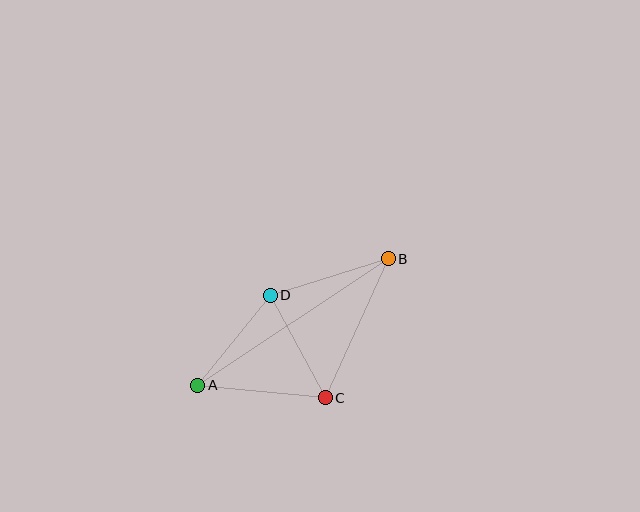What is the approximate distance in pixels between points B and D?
The distance between B and D is approximately 124 pixels.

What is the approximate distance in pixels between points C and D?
The distance between C and D is approximately 116 pixels.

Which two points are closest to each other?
Points A and D are closest to each other.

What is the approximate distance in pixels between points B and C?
The distance between B and C is approximately 152 pixels.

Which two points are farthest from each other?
Points A and B are farthest from each other.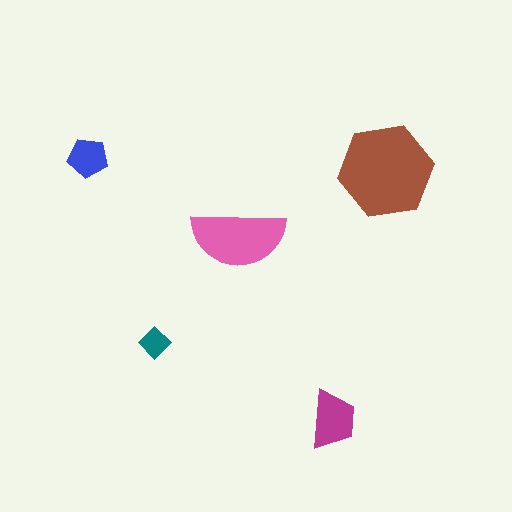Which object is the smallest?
The teal diamond.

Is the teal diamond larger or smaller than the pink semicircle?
Smaller.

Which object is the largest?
The brown hexagon.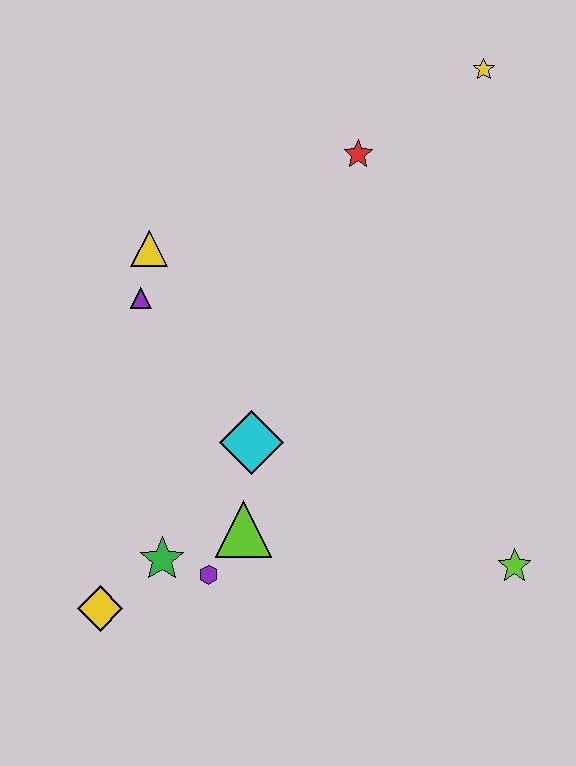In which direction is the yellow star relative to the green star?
The yellow star is above the green star.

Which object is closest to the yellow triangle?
The purple triangle is closest to the yellow triangle.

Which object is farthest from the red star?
The yellow diamond is farthest from the red star.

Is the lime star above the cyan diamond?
No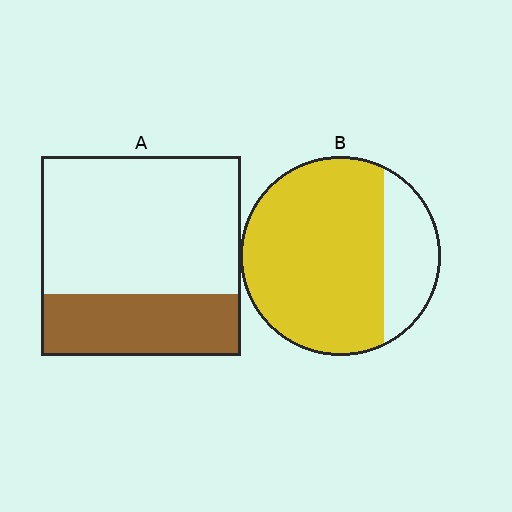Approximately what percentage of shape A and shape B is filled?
A is approximately 30% and B is approximately 75%.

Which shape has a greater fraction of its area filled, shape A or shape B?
Shape B.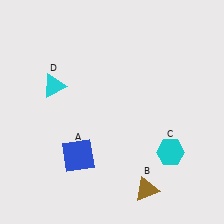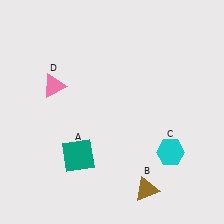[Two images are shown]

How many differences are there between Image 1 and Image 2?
There are 2 differences between the two images.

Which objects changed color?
A changed from blue to teal. D changed from cyan to pink.